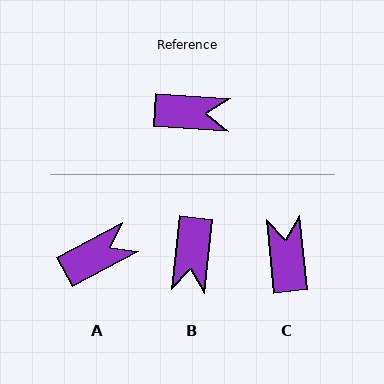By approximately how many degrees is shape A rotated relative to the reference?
Approximately 32 degrees counter-clockwise.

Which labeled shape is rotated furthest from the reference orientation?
C, about 100 degrees away.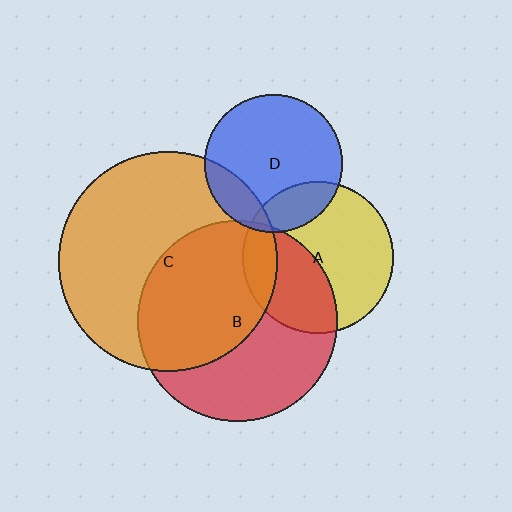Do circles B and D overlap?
Yes.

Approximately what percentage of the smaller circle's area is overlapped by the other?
Approximately 5%.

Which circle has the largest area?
Circle C (orange).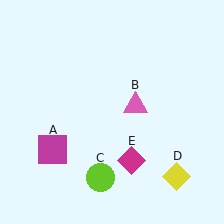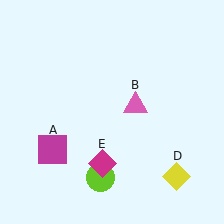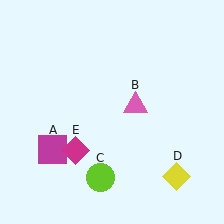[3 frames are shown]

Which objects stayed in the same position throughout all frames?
Magenta square (object A) and pink triangle (object B) and lime circle (object C) and yellow diamond (object D) remained stationary.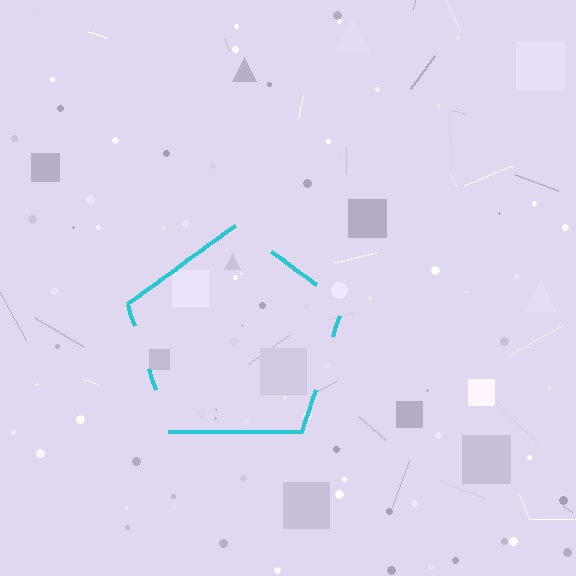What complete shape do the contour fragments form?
The contour fragments form a pentagon.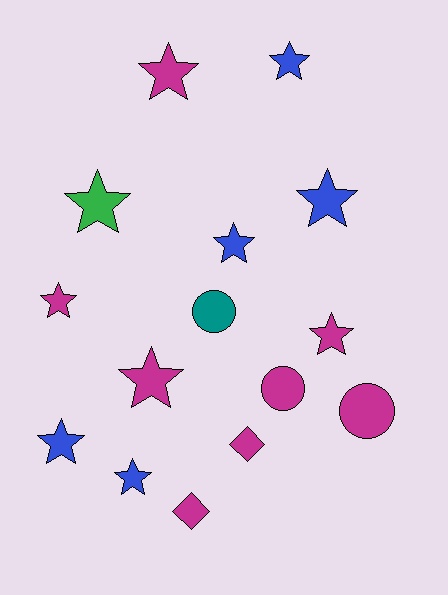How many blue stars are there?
There are 5 blue stars.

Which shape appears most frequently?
Star, with 10 objects.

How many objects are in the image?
There are 15 objects.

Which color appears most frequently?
Magenta, with 8 objects.